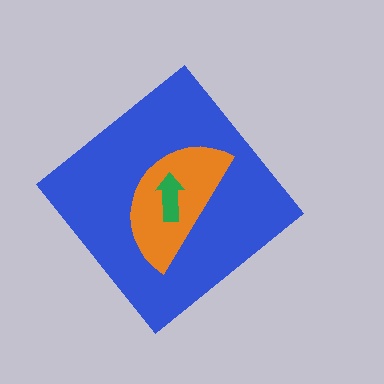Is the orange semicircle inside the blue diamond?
Yes.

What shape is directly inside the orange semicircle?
The green arrow.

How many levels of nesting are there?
3.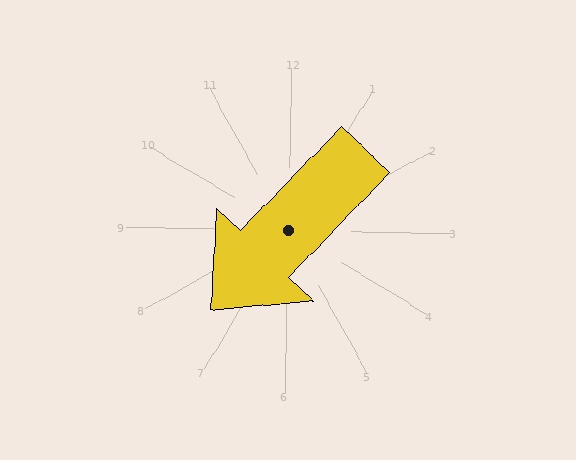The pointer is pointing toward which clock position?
Roughly 7 o'clock.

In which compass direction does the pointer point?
Southwest.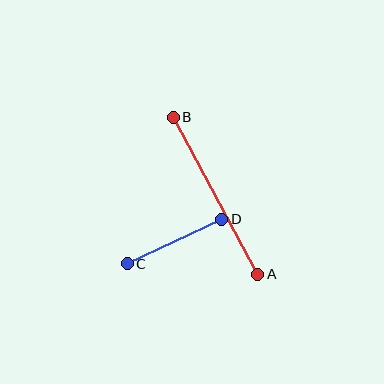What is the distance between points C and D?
The distance is approximately 105 pixels.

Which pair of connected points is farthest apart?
Points A and B are farthest apart.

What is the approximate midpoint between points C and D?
The midpoint is at approximately (174, 242) pixels.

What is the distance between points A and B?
The distance is approximately 178 pixels.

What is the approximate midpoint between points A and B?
The midpoint is at approximately (215, 196) pixels.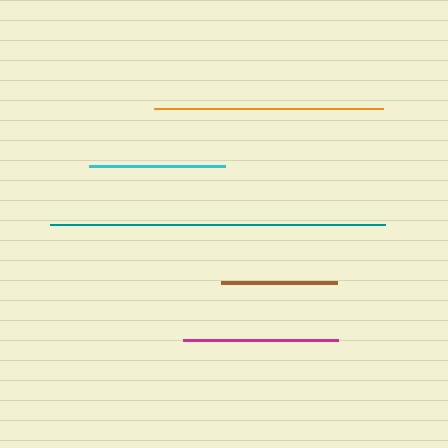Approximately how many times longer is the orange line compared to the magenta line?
The orange line is approximately 1.5 times the length of the magenta line.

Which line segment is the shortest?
The brown line is the shortest at approximately 116 pixels.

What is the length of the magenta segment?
The magenta segment is approximately 155 pixels long.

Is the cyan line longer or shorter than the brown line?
The cyan line is longer than the brown line.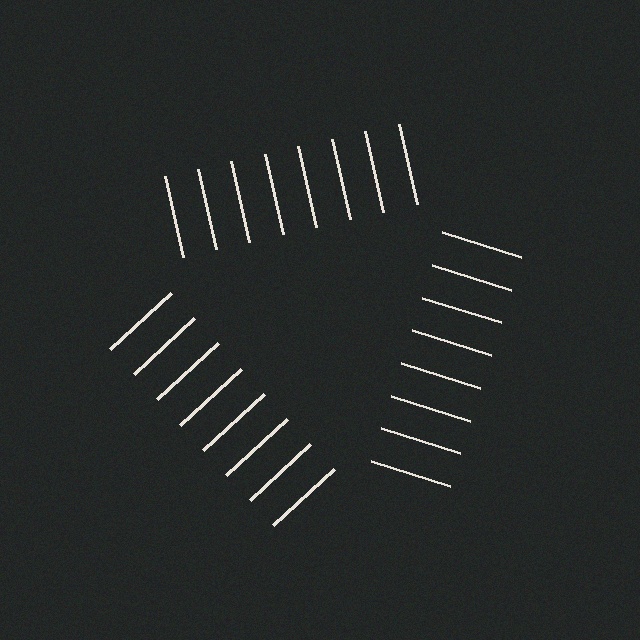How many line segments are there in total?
24 — 8 along each of the 3 edges.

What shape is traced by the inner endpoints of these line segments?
An illusory triangle — the line segments terminate on its edges but no continuous stroke is drawn.